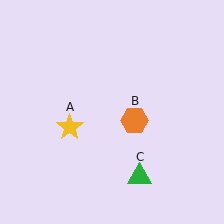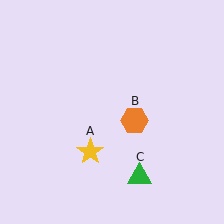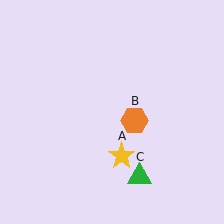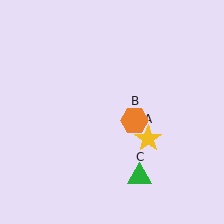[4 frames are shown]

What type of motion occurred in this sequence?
The yellow star (object A) rotated counterclockwise around the center of the scene.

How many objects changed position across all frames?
1 object changed position: yellow star (object A).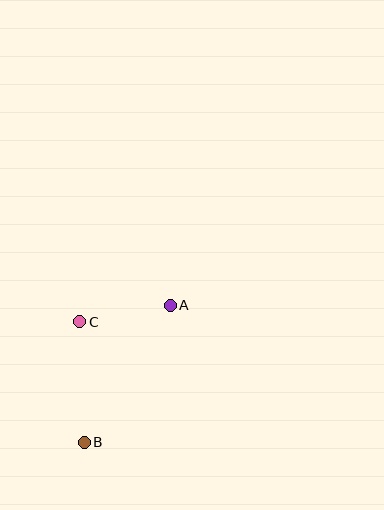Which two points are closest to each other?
Points A and C are closest to each other.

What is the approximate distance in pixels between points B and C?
The distance between B and C is approximately 121 pixels.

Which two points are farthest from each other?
Points A and B are farthest from each other.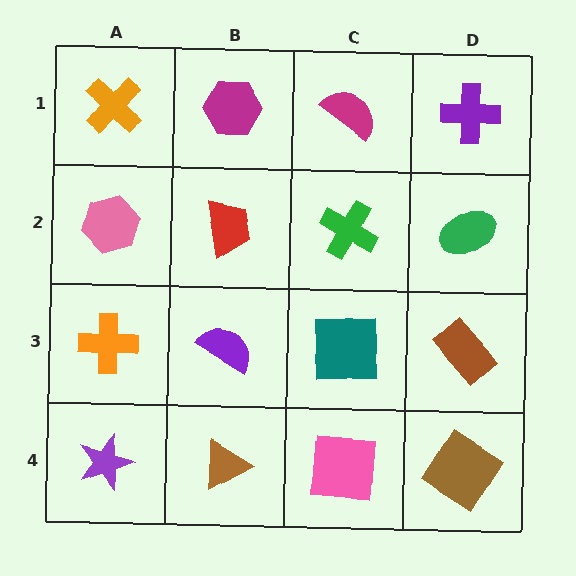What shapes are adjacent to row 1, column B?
A red trapezoid (row 2, column B), an orange cross (row 1, column A), a magenta semicircle (row 1, column C).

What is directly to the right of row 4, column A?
A brown triangle.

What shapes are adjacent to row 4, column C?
A teal square (row 3, column C), a brown triangle (row 4, column B), a brown diamond (row 4, column D).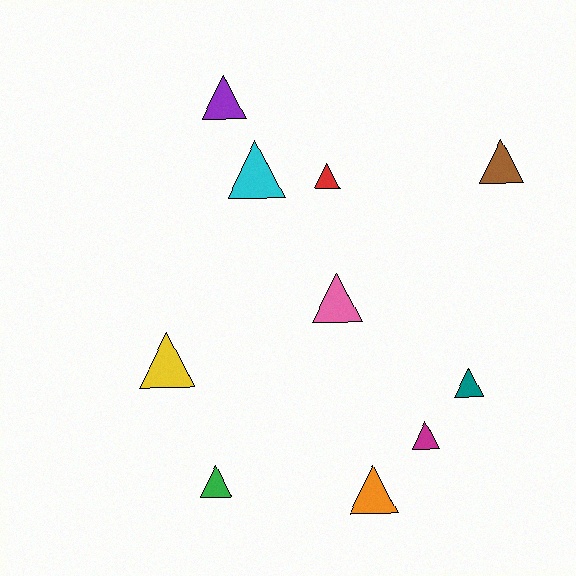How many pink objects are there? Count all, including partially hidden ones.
There is 1 pink object.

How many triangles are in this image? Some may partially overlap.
There are 10 triangles.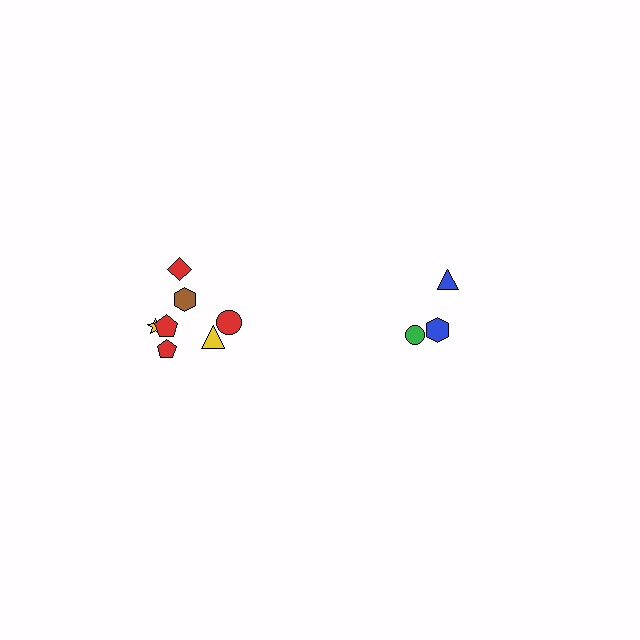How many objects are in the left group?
There are 7 objects.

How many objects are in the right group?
There are 3 objects.